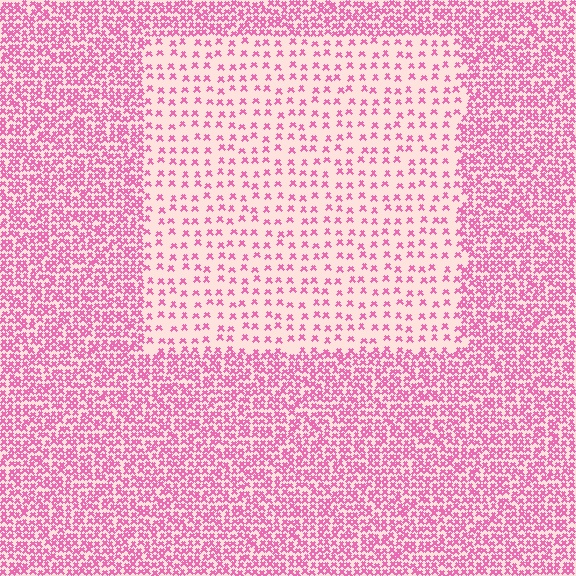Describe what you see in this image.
The image contains small pink elements arranged at two different densities. A rectangle-shaped region is visible where the elements are less densely packed than the surrounding area.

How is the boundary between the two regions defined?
The boundary is defined by a change in element density (approximately 2.7x ratio). All elements are the same color, size, and shape.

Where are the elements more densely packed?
The elements are more densely packed outside the rectangle boundary.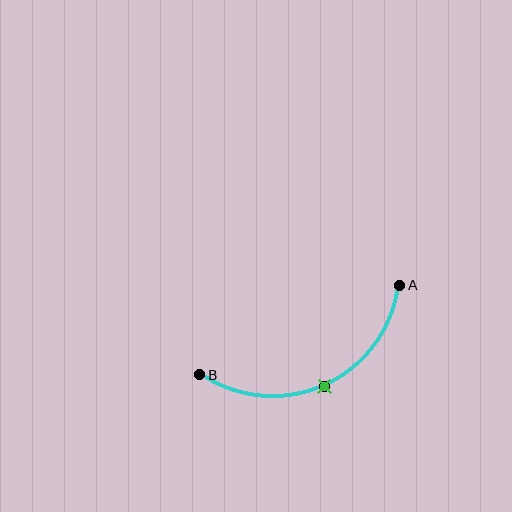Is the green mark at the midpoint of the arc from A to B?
Yes. The green mark lies on the arc at equal arc-length from both A and B — it is the arc midpoint.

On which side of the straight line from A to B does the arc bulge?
The arc bulges below the straight line connecting A and B.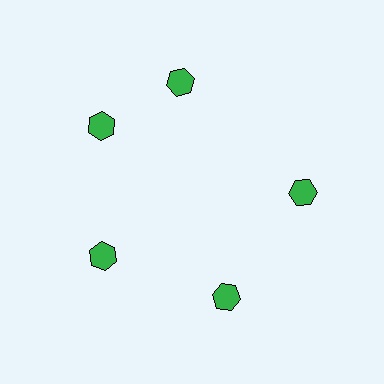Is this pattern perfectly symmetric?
No. The 5 green hexagons are arranged in a ring, but one element near the 1 o'clock position is rotated out of alignment along the ring, breaking the 5-fold rotational symmetry.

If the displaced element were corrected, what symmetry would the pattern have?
It would have 5-fold rotational symmetry — the pattern would map onto itself every 72 degrees.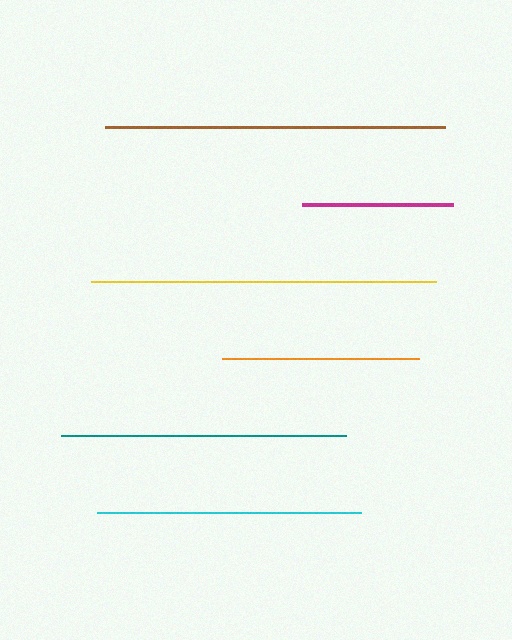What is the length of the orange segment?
The orange segment is approximately 198 pixels long.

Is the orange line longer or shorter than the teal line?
The teal line is longer than the orange line.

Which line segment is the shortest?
The magenta line is the shortest at approximately 151 pixels.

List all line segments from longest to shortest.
From longest to shortest: yellow, brown, teal, cyan, orange, magenta.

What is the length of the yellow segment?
The yellow segment is approximately 345 pixels long.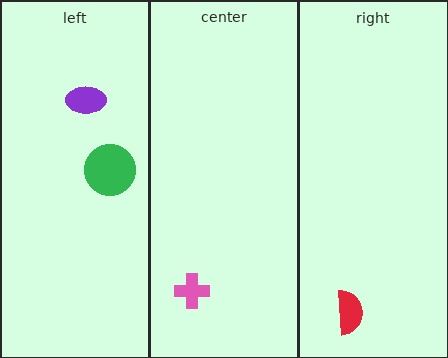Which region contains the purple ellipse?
The left region.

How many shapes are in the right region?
1.